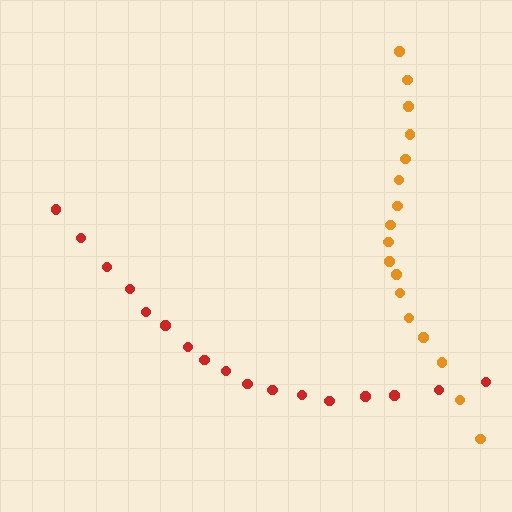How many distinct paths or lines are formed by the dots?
There are 2 distinct paths.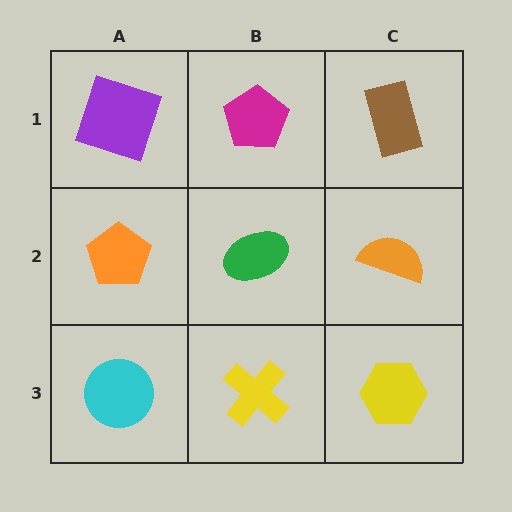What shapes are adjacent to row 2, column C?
A brown rectangle (row 1, column C), a yellow hexagon (row 3, column C), a green ellipse (row 2, column B).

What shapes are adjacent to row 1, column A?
An orange pentagon (row 2, column A), a magenta pentagon (row 1, column B).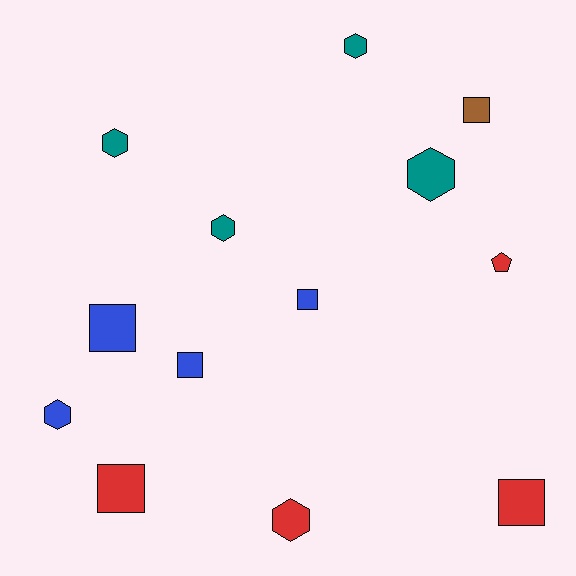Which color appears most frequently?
Red, with 4 objects.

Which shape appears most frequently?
Hexagon, with 6 objects.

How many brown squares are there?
There is 1 brown square.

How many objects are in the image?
There are 13 objects.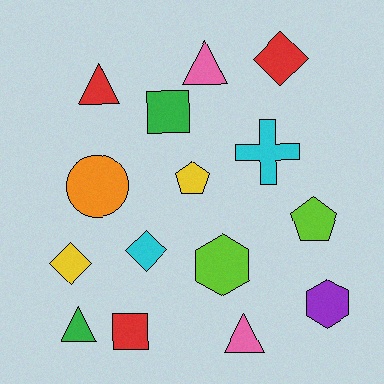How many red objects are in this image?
There are 3 red objects.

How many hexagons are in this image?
There are 2 hexagons.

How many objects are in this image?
There are 15 objects.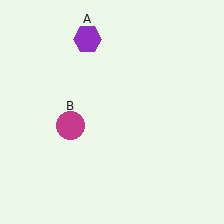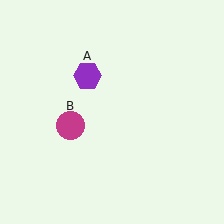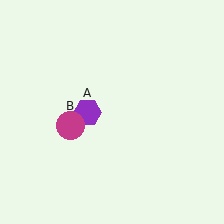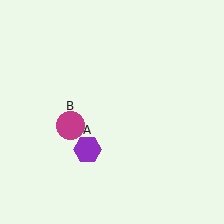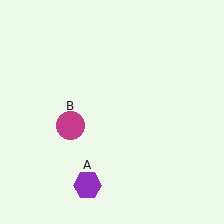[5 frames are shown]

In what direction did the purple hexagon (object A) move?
The purple hexagon (object A) moved down.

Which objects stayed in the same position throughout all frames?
Magenta circle (object B) remained stationary.